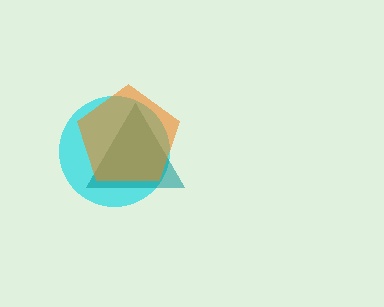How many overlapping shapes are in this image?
There are 3 overlapping shapes in the image.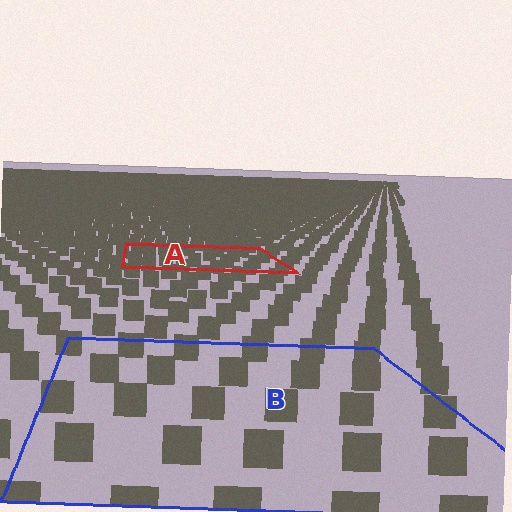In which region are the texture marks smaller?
The texture marks are smaller in region A, because it is farther away.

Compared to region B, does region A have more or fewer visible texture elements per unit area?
Region A has more texture elements per unit area — they are packed more densely because it is farther away.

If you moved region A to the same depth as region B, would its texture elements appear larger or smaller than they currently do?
They would appear larger. At a closer depth, the same texture elements are projected at a bigger on-screen size.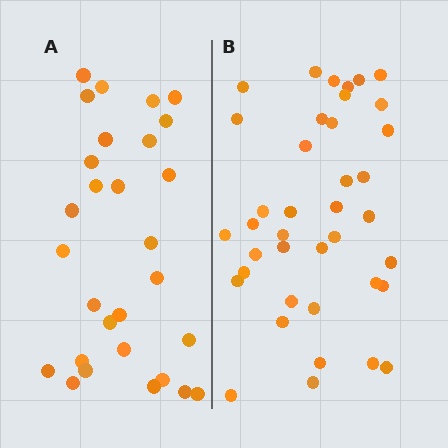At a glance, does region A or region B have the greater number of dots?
Region B (the right region) has more dots.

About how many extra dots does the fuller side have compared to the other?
Region B has roughly 10 or so more dots than region A.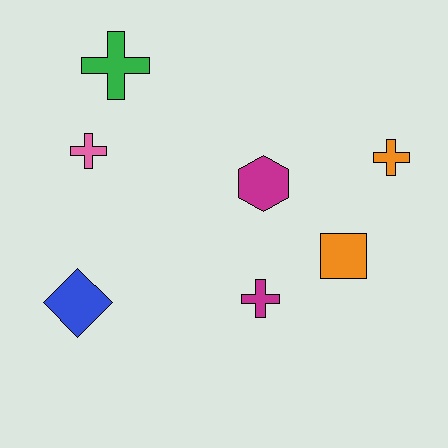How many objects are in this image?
There are 7 objects.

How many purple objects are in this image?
There are no purple objects.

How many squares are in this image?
There is 1 square.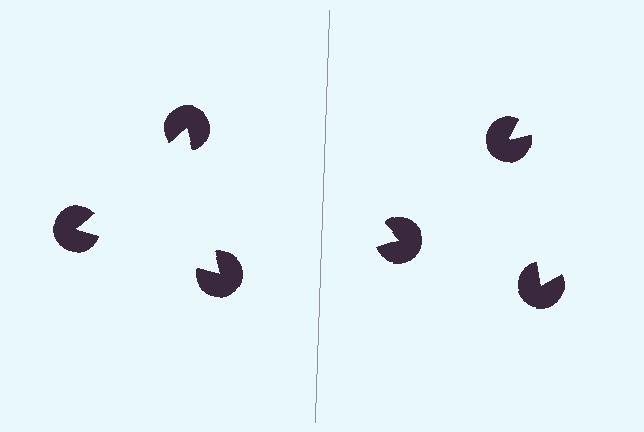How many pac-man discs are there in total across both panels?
6 — 3 on each side.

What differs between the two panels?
The pac-man discs are positioned identically on both sides; only the wedge orientations differ. On the left they align to a triangle; on the right they are misaligned.